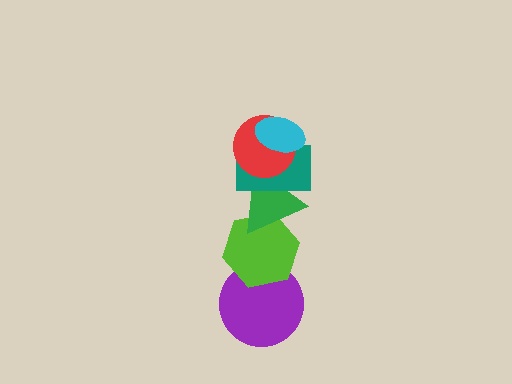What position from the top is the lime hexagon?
The lime hexagon is 5th from the top.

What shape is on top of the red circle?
The cyan ellipse is on top of the red circle.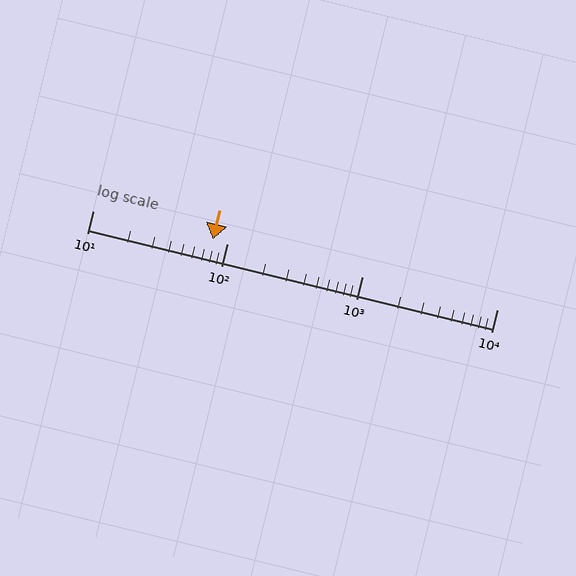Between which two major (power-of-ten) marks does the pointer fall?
The pointer is between 10 and 100.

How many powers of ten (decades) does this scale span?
The scale spans 3 decades, from 10 to 10000.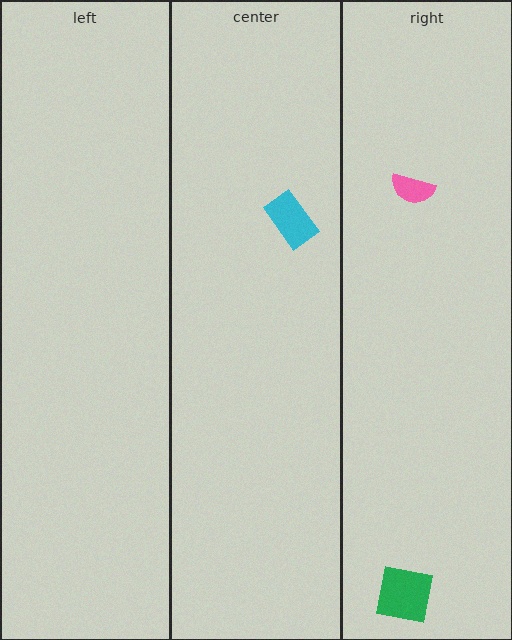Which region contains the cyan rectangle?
The center region.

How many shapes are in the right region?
2.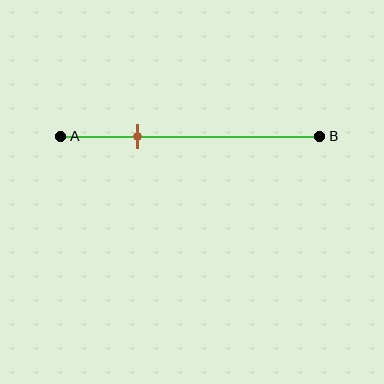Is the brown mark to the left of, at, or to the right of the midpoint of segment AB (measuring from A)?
The brown mark is to the left of the midpoint of segment AB.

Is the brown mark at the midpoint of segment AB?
No, the mark is at about 30% from A, not at the 50% midpoint.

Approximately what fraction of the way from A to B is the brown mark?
The brown mark is approximately 30% of the way from A to B.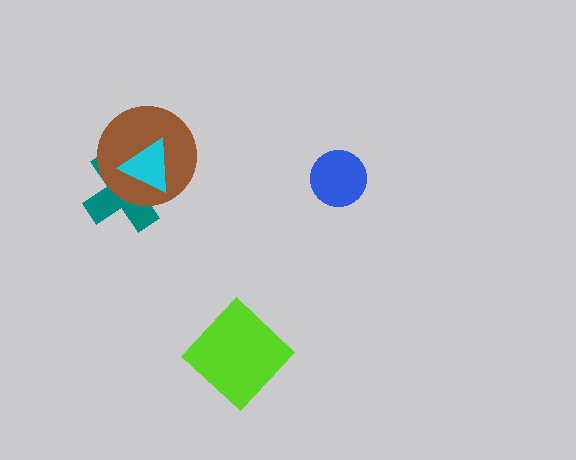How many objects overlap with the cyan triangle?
2 objects overlap with the cyan triangle.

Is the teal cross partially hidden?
Yes, it is partially covered by another shape.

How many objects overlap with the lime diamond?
0 objects overlap with the lime diamond.